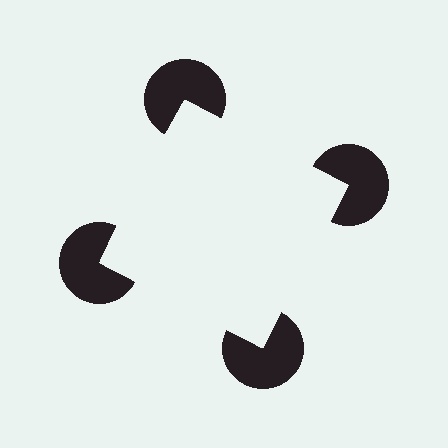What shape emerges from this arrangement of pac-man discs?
An illusory square — its edges are inferred from the aligned wedge cuts in the pac-man discs, not physically drawn.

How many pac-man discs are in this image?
There are 4 — one at each vertex of the illusory square.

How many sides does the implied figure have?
4 sides.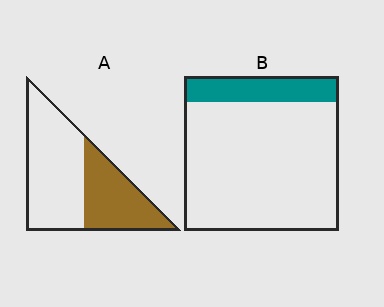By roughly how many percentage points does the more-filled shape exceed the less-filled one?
By roughly 25 percentage points (A over B).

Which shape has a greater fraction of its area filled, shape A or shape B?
Shape A.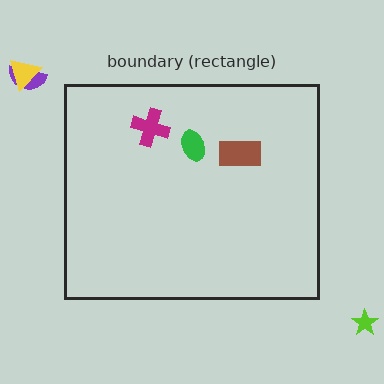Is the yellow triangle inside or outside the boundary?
Outside.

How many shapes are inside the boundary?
3 inside, 3 outside.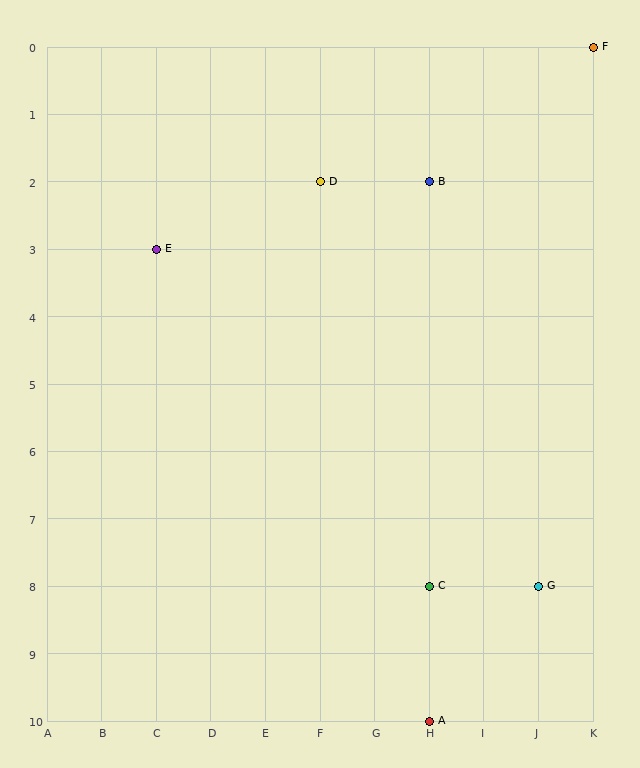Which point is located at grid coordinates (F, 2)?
Point D is at (F, 2).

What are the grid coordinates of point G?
Point G is at grid coordinates (J, 8).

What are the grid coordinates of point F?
Point F is at grid coordinates (K, 0).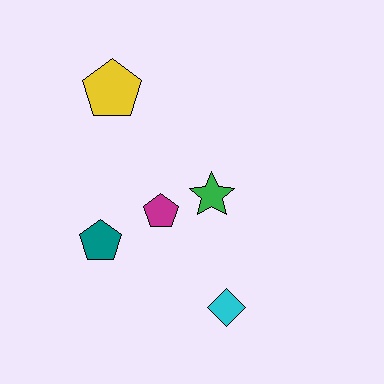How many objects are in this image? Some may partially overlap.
There are 5 objects.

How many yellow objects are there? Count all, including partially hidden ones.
There is 1 yellow object.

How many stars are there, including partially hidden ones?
There is 1 star.